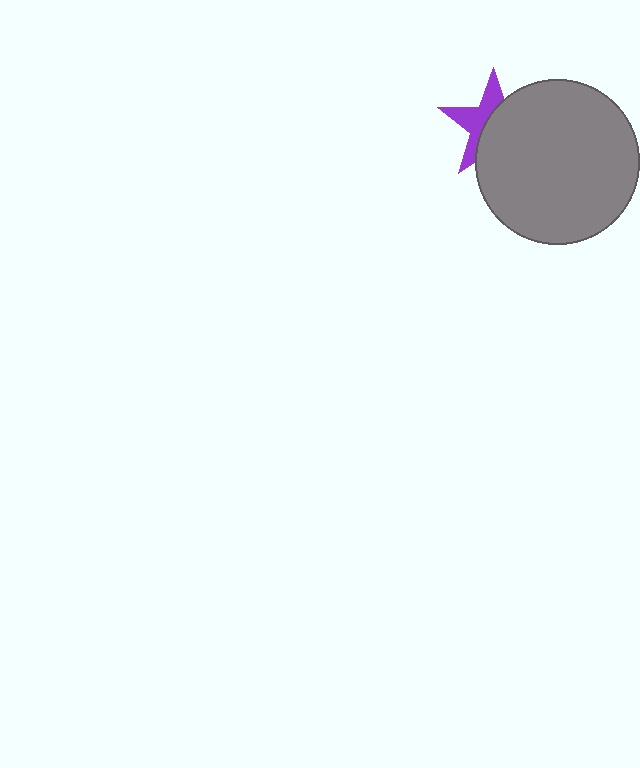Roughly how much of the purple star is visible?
A small part of it is visible (roughly 43%).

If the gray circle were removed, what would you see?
You would see the complete purple star.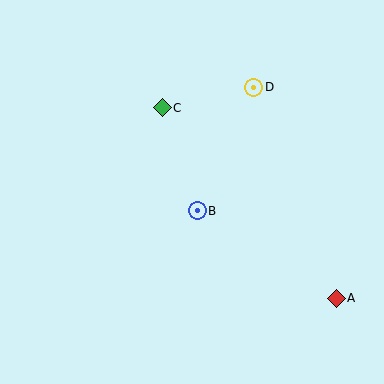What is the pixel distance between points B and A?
The distance between B and A is 164 pixels.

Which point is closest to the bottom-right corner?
Point A is closest to the bottom-right corner.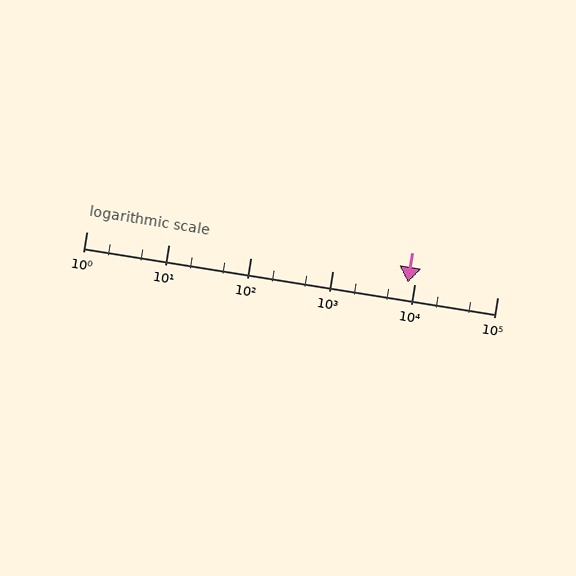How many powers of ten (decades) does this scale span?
The scale spans 5 decades, from 1 to 100000.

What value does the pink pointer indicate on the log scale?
The pointer indicates approximately 8200.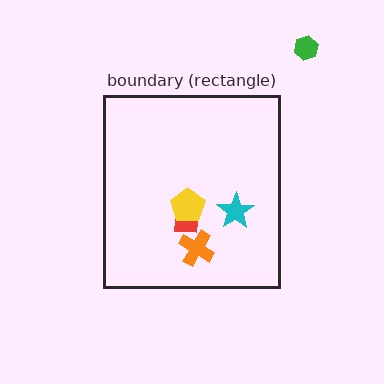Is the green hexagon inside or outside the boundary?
Outside.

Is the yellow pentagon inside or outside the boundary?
Inside.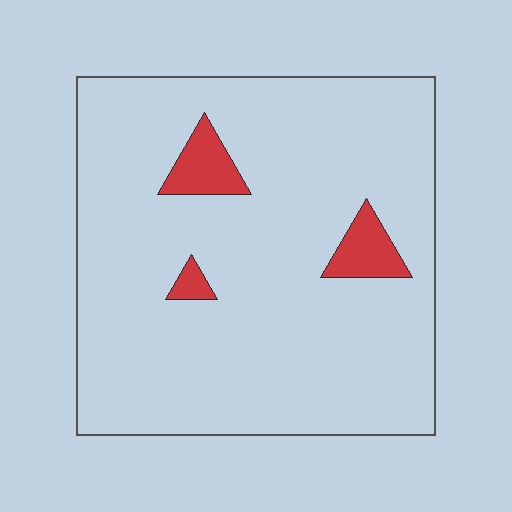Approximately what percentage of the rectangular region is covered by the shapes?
Approximately 5%.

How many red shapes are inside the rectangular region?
3.